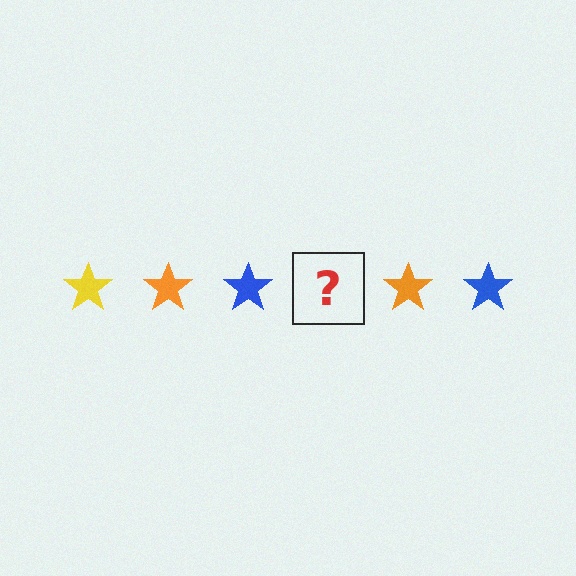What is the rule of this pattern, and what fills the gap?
The rule is that the pattern cycles through yellow, orange, blue stars. The gap should be filled with a yellow star.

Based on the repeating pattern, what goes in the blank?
The blank should be a yellow star.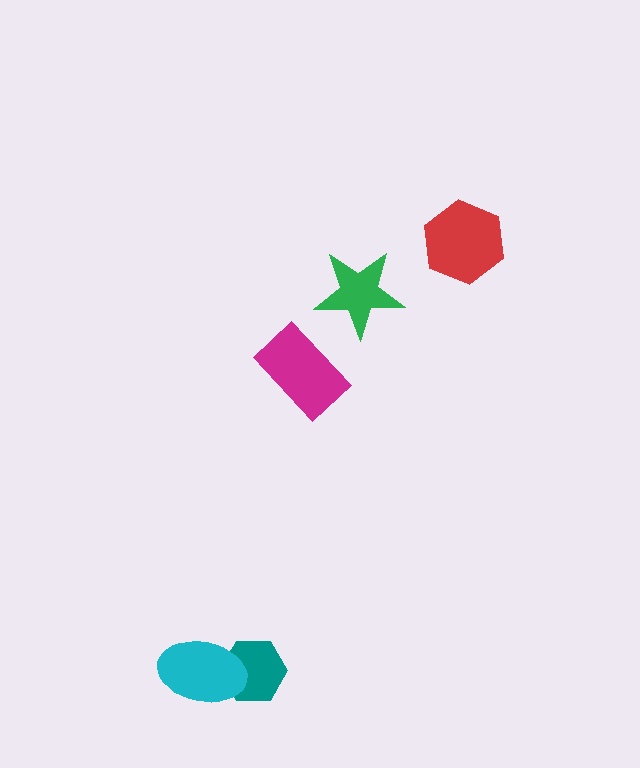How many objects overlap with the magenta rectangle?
0 objects overlap with the magenta rectangle.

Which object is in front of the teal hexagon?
The cyan ellipse is in front of the teal hexagon.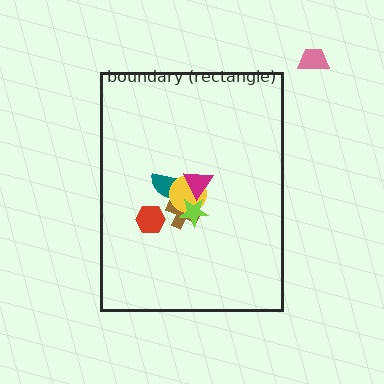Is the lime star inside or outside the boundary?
Inside.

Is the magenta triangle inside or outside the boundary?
Inside.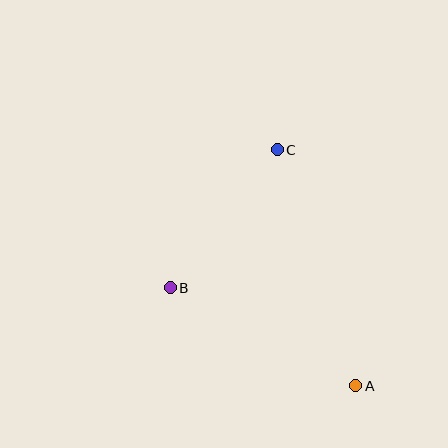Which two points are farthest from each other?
Points A and C are farthest from each other.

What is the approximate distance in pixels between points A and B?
The distance between A and B is approximately 210 pixels.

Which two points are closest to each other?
Points B and C are closest to each other.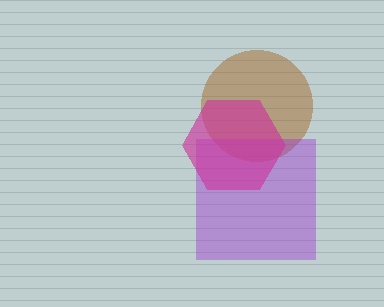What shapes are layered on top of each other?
The layered shapes are: a brown circle, a purple square, a magenta hexagon.